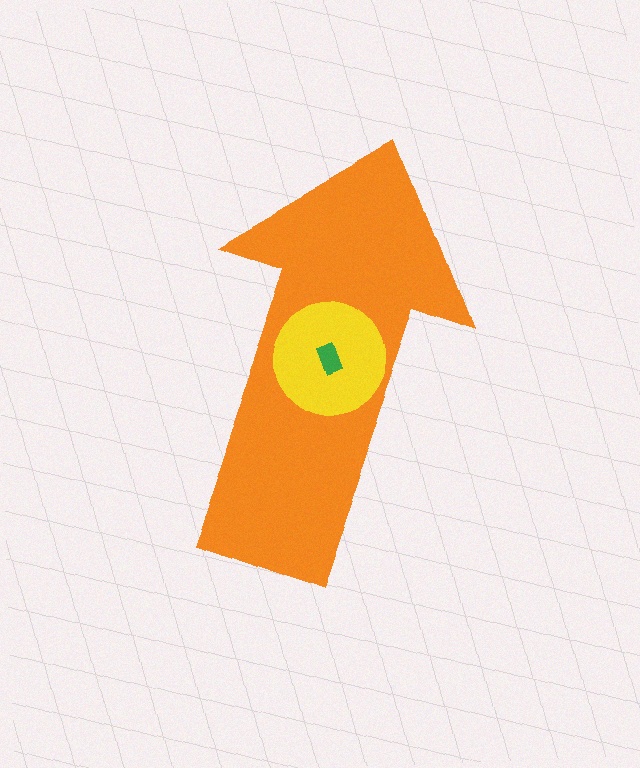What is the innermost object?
The green rectangle.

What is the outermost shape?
The orange arrow.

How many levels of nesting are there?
3.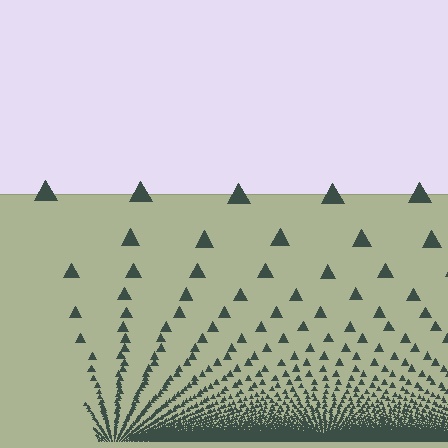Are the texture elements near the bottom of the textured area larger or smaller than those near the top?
Smaller. The gradient is inverted — elements near the bottom are smaller and denser.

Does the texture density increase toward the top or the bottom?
Density increases toward the bottom.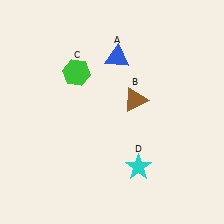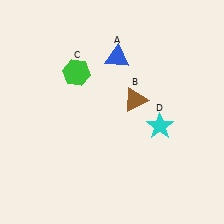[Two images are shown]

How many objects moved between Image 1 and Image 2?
1 object moved between the two images.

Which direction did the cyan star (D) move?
The cyan star (D) moved up.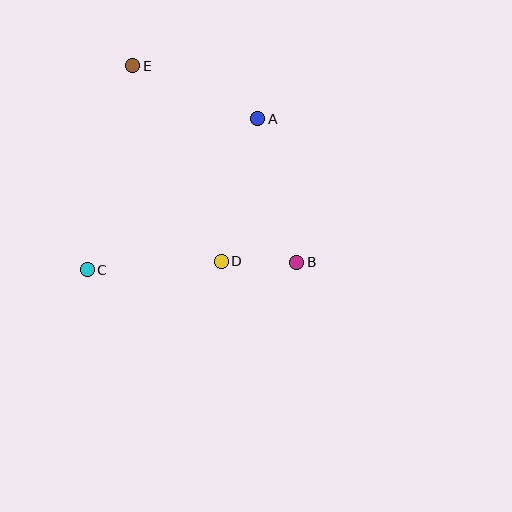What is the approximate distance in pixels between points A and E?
The distance between A and E is approximately 136 pixels.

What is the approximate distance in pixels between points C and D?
The distance between C and D is approximately 134 pixels.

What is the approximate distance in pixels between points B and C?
The distance between B and C is approximately 209 pixels.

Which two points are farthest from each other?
Points B and E are farthest from each other.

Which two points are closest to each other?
Points B and D are closest to each other.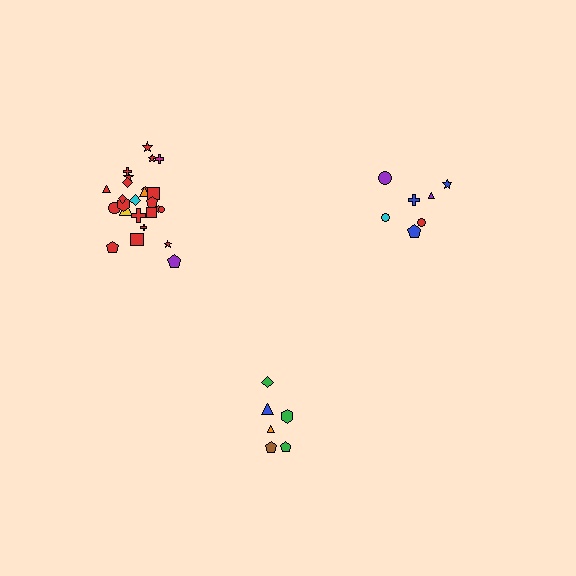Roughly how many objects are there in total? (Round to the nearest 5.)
Roughly 40 objects in total.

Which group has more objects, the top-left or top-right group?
The top-left group.